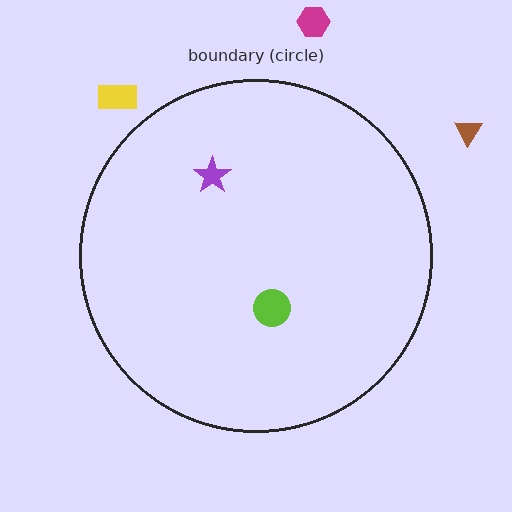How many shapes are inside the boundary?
2 inside, 3 outside.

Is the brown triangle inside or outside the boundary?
Outside.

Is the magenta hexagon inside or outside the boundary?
Outside.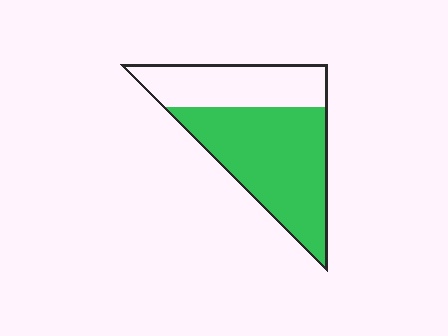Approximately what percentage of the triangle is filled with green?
Approximately 65%.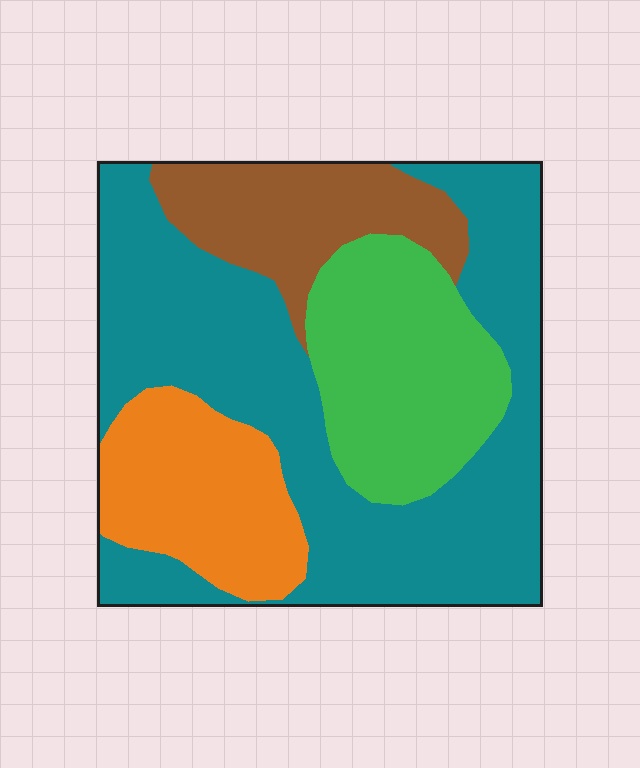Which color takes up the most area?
Teal, at roughly 50%.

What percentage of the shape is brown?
Brown takes up about one eighth (1/8) of the shape.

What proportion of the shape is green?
Green takes up about one fifth (1/5) of the shape.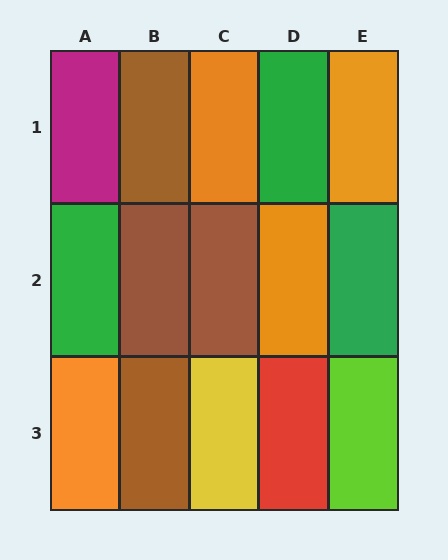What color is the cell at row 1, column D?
Green.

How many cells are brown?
4 cells are brown.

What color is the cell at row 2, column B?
Brown.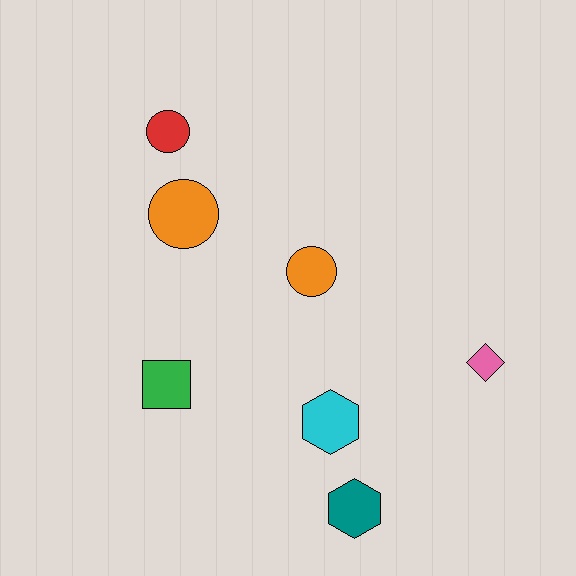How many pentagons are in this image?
There are no pentagons.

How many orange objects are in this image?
There are 2 orange objects.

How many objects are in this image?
There are 7 objects.